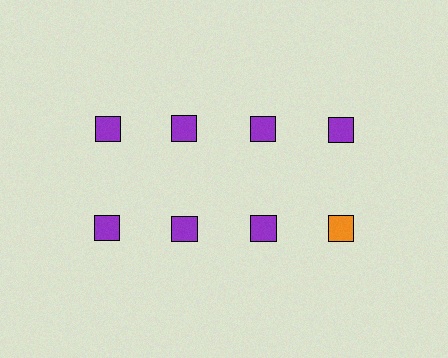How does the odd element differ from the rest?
It has a different color: orange instead of purple.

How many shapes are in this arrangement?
There are 8 shapes arranged in a grid pattern.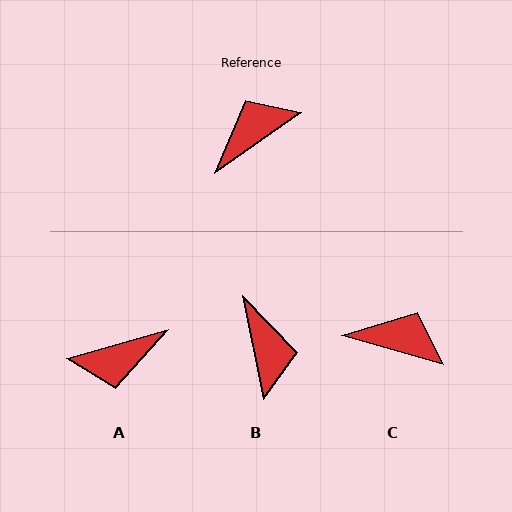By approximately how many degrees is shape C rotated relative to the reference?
Approximately 51 degrees clockwise.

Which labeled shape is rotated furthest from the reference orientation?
A, about 161 degrees away.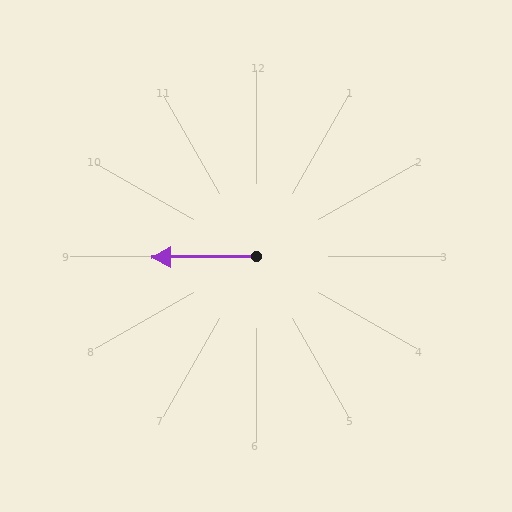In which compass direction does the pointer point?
West.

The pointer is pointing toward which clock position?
Roughly 9 o'clock.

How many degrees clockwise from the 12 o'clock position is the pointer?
Approximately 269 degrees.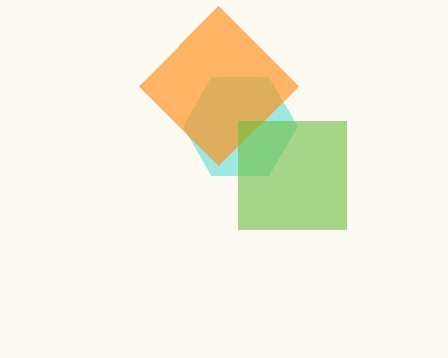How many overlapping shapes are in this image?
There are 3 overlapping shapes in the image.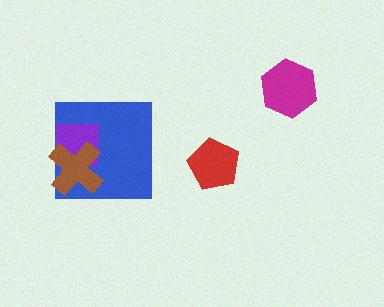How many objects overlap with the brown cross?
2 objects overlap with the brown cross.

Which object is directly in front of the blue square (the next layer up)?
The purple square is directly in front of the blue square.